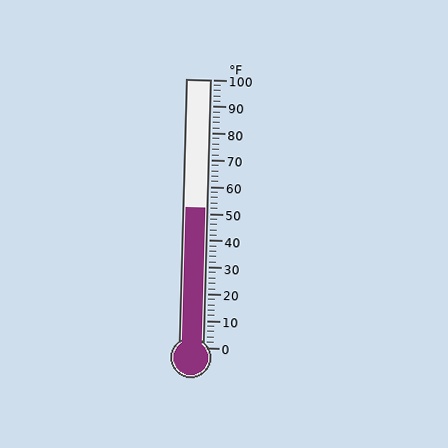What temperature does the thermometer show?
The thermometer shows approximately 52°F.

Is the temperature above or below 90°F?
The temperature is below 90°F.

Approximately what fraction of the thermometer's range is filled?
The thermometer is filled to approximately 50% of its range.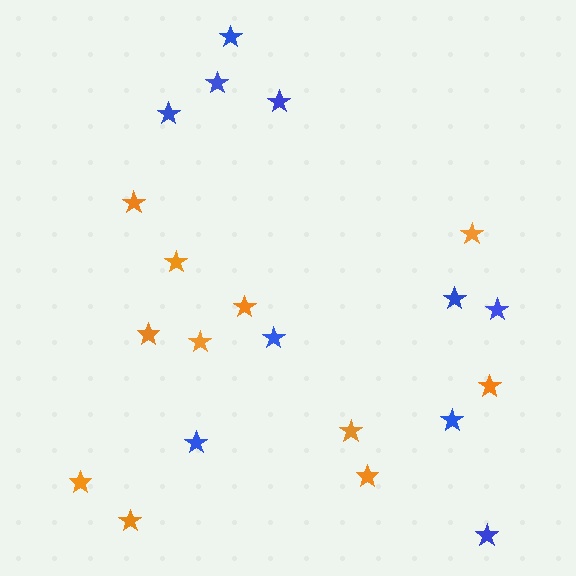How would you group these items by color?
There are 2 groups: one group of orange stars (11) and one group of blue stars (10).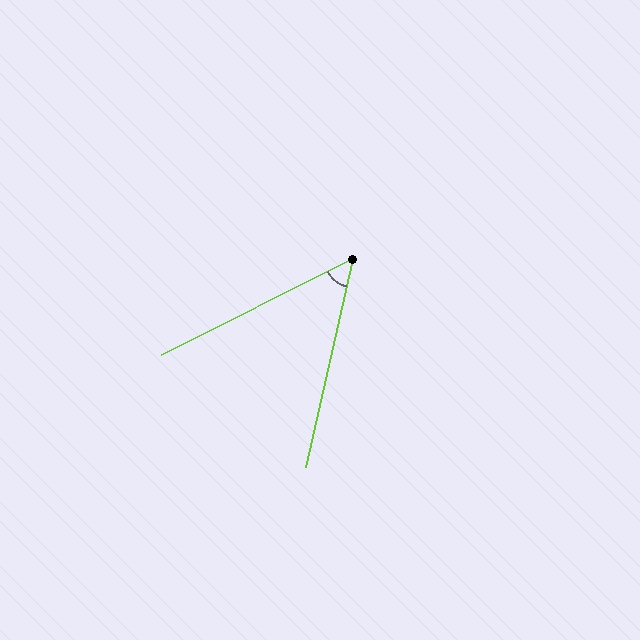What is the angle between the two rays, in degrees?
Approximately 51 degrees.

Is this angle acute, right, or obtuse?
It is acute.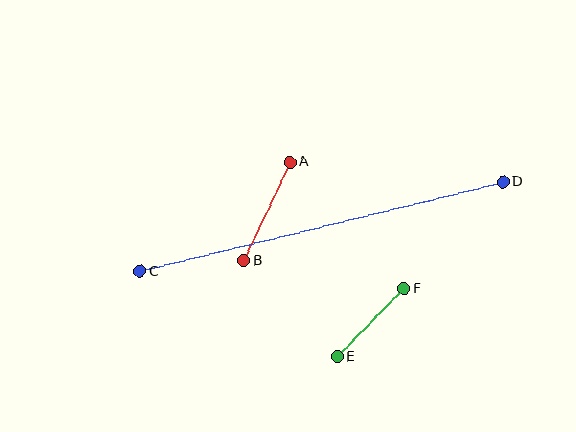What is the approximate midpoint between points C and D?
The midpoint is at approximately (322, 227) pixels.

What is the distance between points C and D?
The distance is approximately 374 pixels.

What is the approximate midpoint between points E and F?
The midpoint is at approximately (371, 323) pixels.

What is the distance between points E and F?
The distance is approximately 95 pixels.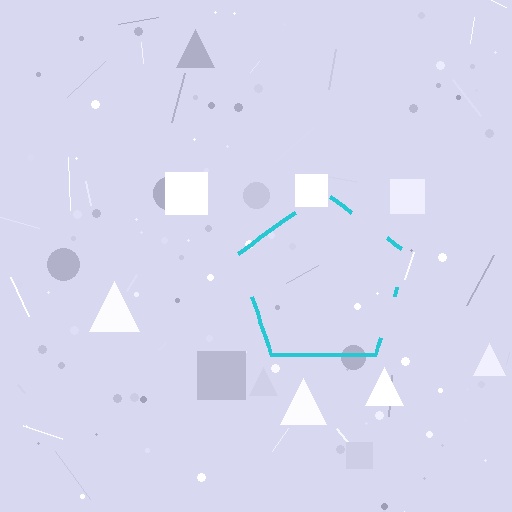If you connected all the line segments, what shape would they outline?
They would outline a pentagon.